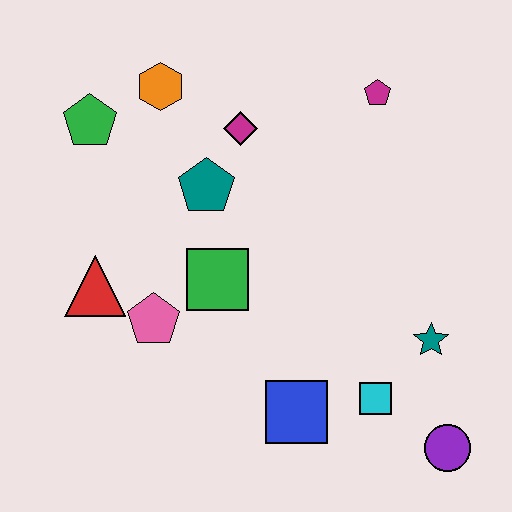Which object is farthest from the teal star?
The green pentagon is farthest from the teal star.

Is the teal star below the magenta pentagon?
Yes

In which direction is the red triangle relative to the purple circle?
The red triangle is to the left of the purple circle.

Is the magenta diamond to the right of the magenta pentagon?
No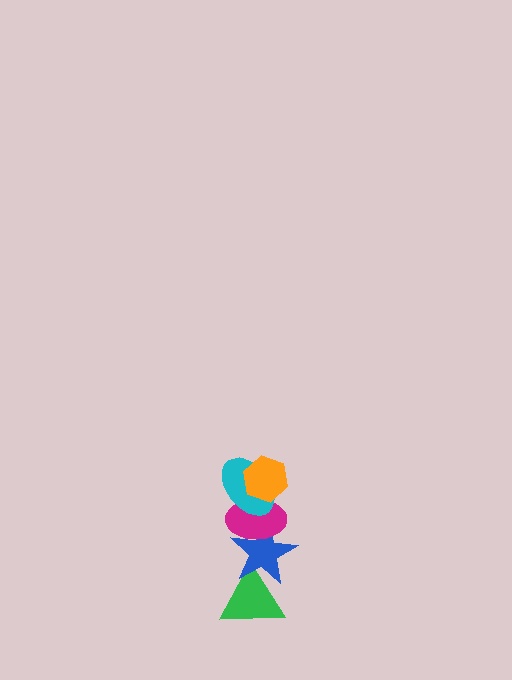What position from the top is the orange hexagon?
The orange hexagon is 1st from the top.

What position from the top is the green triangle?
The green triangle is 5th from the top.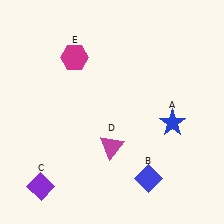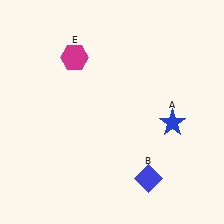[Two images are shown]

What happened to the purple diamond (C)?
The purple diamond (C) was removed in Image 2. It was in the bottom-left area of Image 1.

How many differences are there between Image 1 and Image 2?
There are 2 differences between the two images.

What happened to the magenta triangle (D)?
The magenta triangle (D) was removed in Image 2. It was in the bottom-left area of Image 1.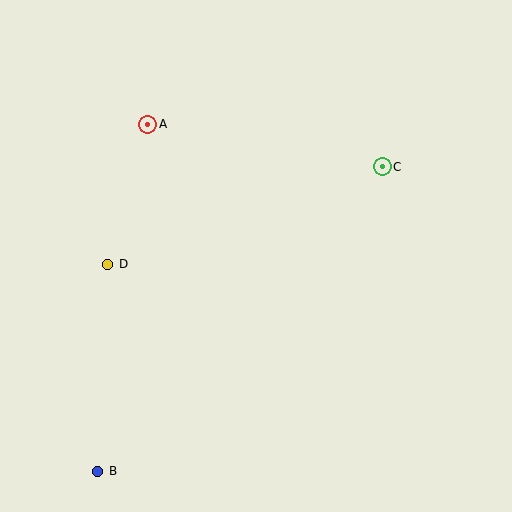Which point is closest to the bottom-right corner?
Point C is closest to the bottom-right corner.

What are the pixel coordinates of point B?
Point B is at (98, 471).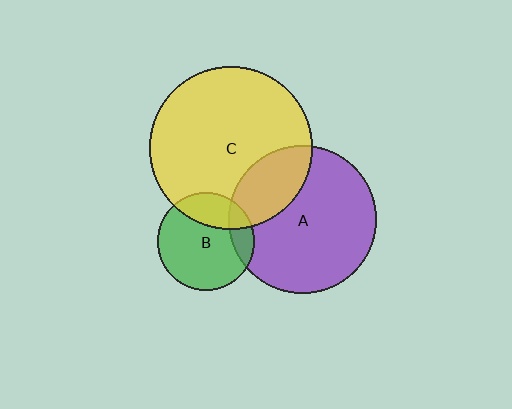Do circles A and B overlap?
Yes.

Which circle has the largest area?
Circle C (yellow).